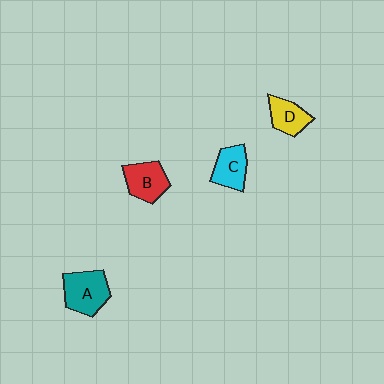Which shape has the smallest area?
Shape D (yellow).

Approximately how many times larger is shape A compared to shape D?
Approximately 1.4 times.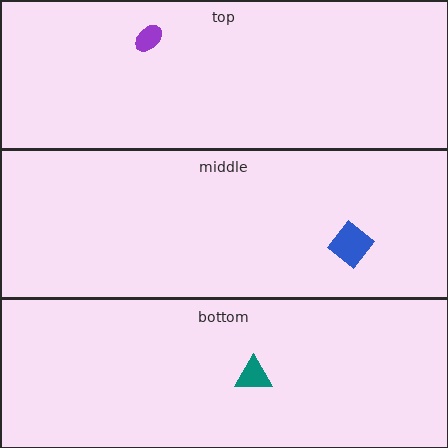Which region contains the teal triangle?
The bottom region.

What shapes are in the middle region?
The blue diamond.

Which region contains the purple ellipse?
The top region.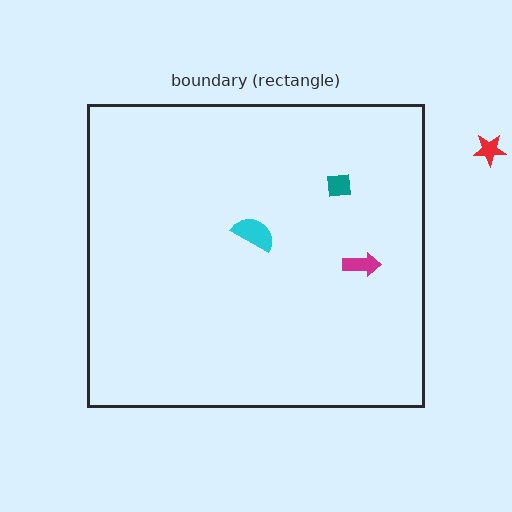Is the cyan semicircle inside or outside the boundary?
Inside.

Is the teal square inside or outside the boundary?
Inside.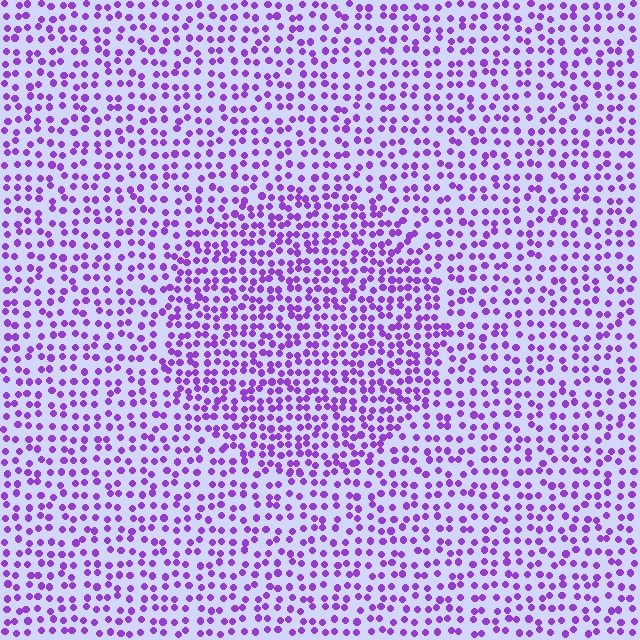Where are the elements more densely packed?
The elements are more densely packed inside the circle boundary.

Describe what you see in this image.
The image contains small purple elements arranged at two different densities. A circle-shaped region is visible where the elements are more densely packed than the surrounding area.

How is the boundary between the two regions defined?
The boundary is defined by a change in element density (approximately 1.5x ratio). All elements are the same color, size, and shape.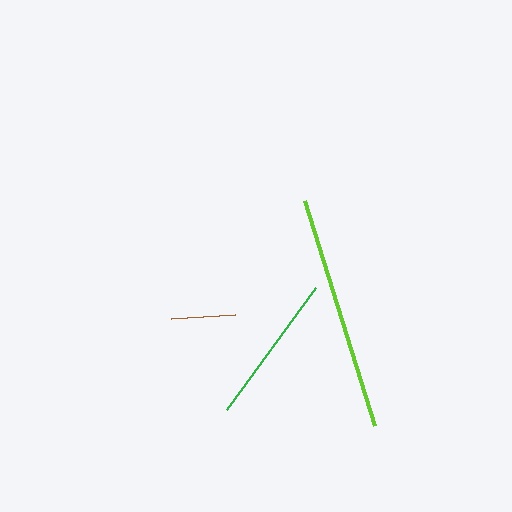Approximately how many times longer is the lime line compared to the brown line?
The lime line is approximately 3.6 times the length of the brown line.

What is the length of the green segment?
The green segment is approximately 151 pixels long.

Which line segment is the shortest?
The brown line is the shortest at approximately 65 pixels.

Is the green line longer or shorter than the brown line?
The green line is longer than the brown line.